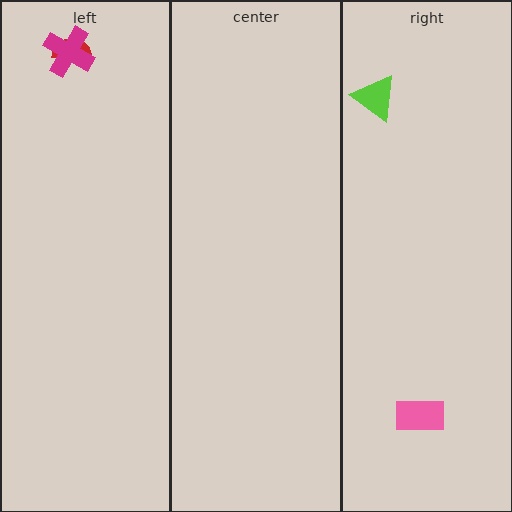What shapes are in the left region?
The red semicircle, the magenta cross.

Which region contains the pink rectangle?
The right region.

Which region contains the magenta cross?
The left region.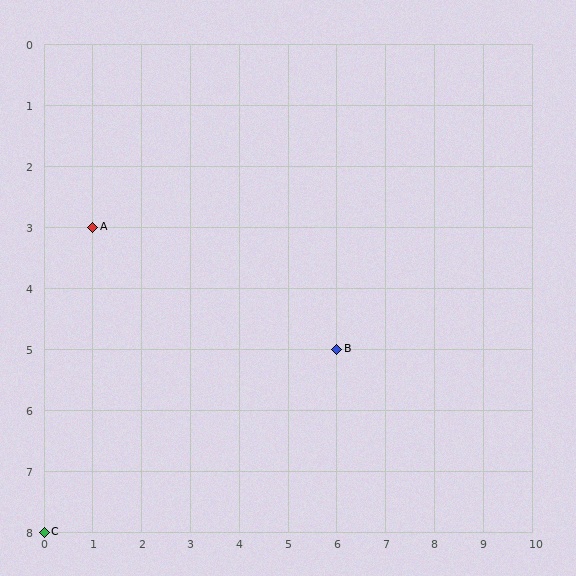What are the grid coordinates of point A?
Point A is at grid coordinates (1, 3).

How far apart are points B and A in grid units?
Points B and A are 5 columns and 2 rows apart (about 5.4 grid units diagonally).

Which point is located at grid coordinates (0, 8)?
Point C is at (0, 8).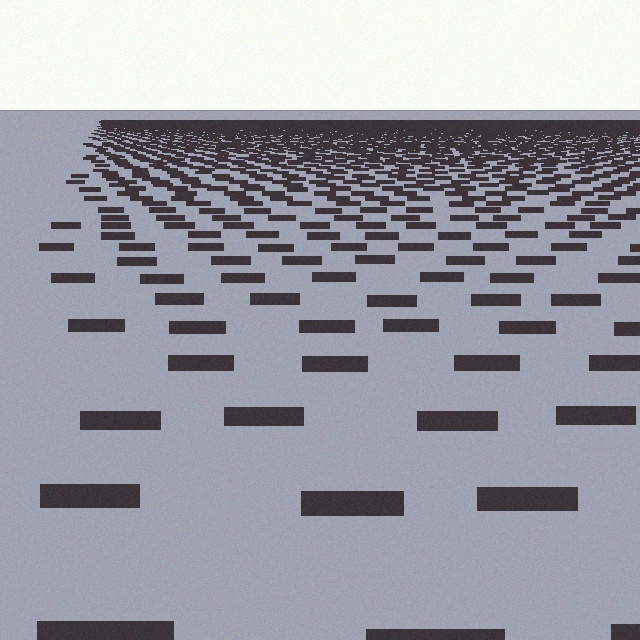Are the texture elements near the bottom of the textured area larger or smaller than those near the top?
Larger. Near the bottom, elements are closer to the viewer and appear at a bigger on-screen size.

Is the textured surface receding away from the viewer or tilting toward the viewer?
The surface is receding away from the viewer. Texture elements get smaller and denser toward the top.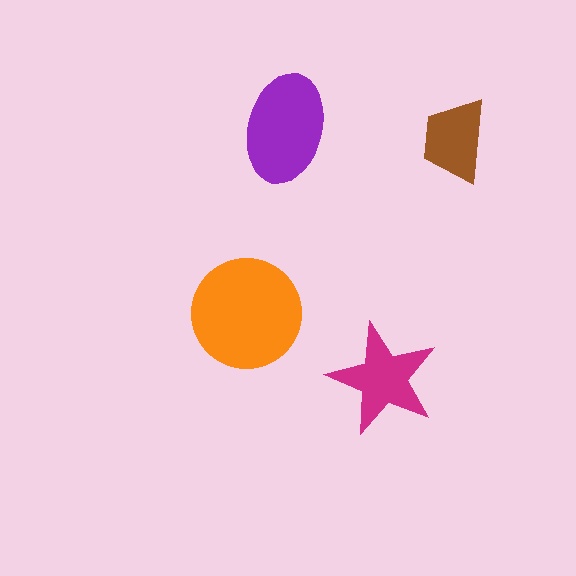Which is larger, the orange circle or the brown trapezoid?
The orange circle.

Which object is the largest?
The orange circle.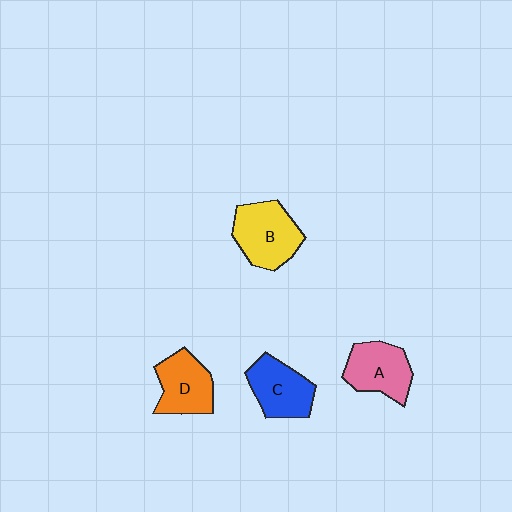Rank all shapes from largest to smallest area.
From largest to smallest: B (yellow), A (pink), C (blue), D (orange).